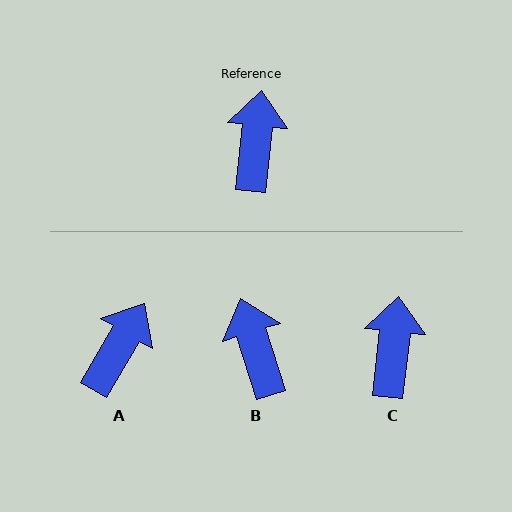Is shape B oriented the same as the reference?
No, it is off by about 24 degrees.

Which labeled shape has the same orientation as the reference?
C.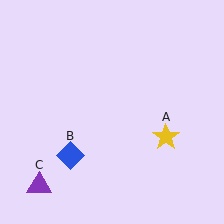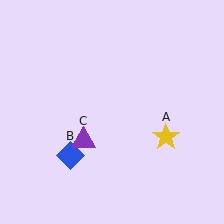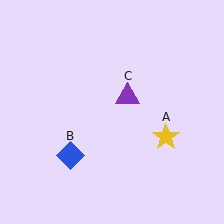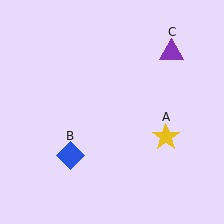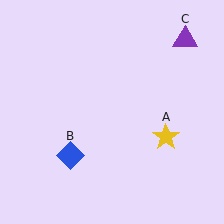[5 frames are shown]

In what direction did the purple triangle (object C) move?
The purple triangle (object C) moved up and to the right.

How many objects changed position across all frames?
1 object changed position: purple triangle (object C).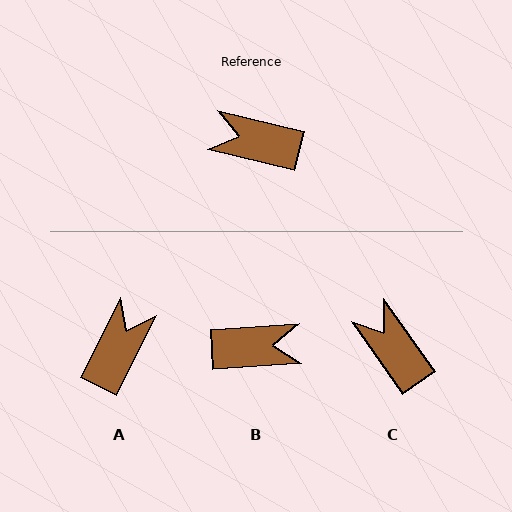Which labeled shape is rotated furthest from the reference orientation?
B, about 162 degrees away.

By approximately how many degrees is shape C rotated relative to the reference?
Approximately 41 degrees clockwise.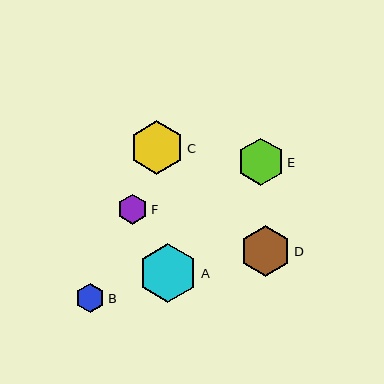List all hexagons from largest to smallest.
From largest to smallest: A, C, D, E, F, B.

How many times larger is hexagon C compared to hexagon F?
Hexagon C is approximately 1.8 times the size of hexagon F.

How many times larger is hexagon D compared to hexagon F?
Hexagon D is approximately 1.7 times the size of hexagon F.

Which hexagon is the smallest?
Hexagon B is the smallest with a size of approximately 29 pixels.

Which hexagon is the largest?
Hexagon A is the largest with a size of approximately 59 pixels.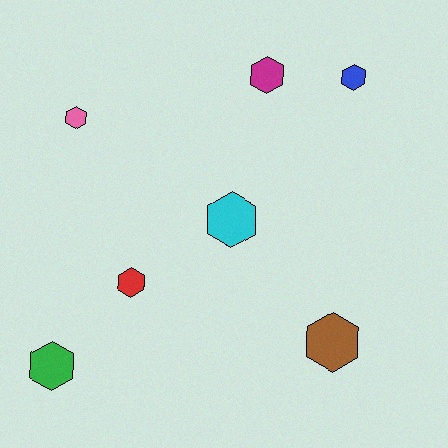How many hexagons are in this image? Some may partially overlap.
There are 7 hexagons.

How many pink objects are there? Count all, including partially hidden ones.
There is 1 pink object.